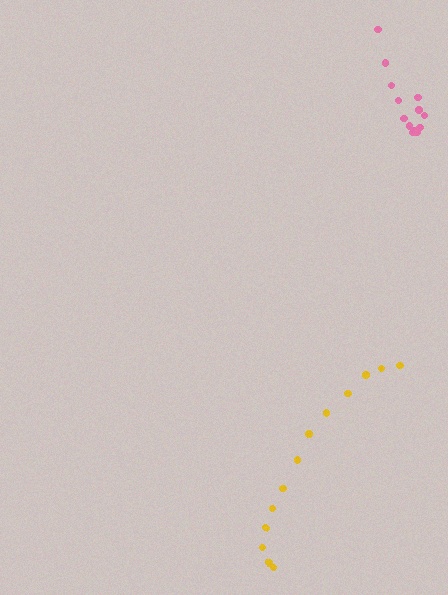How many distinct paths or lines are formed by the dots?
There are 2 distinct paths.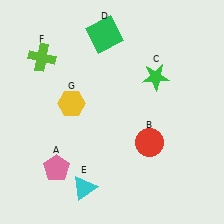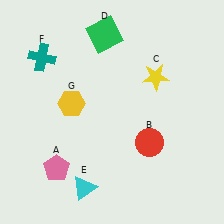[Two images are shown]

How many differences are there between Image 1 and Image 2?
There are 2 differences between the two images.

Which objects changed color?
C changed from green to yellow. F changed from lime to teal.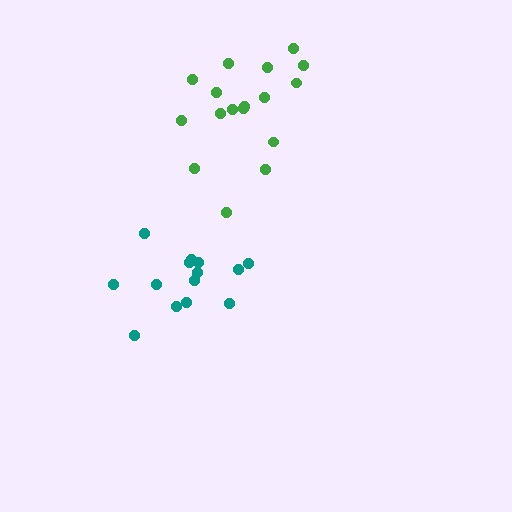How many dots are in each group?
Group 1: 17 dots, Group 2: 14 dots (31 total).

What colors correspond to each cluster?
The clusters are colored: green, teal.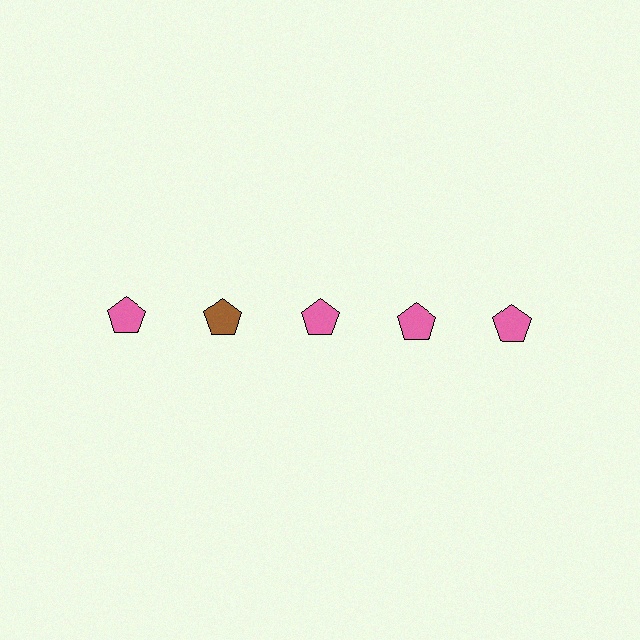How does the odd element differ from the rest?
It has a different color: brown instead of pink.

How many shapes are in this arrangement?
There are 5 shapes arranged in a grid pattern.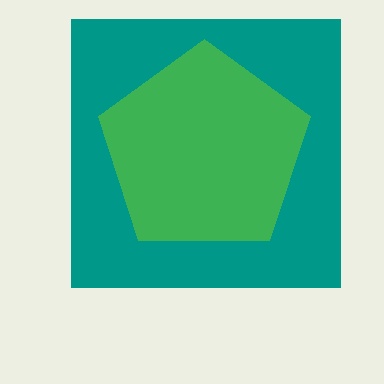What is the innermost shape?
The green pentagon.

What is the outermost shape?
The teal square.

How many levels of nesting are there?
2.